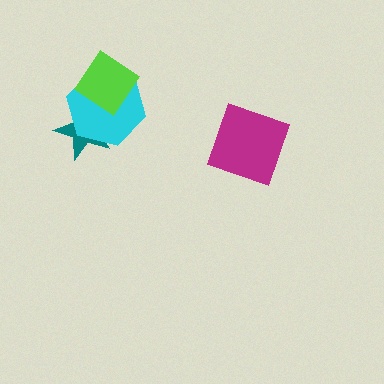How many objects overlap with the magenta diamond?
0 objects overlap with the magenta diamond.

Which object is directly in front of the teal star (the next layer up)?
The cyan hexagon is directly in front of the teal star.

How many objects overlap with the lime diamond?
2 objects overlap with the lime diamond.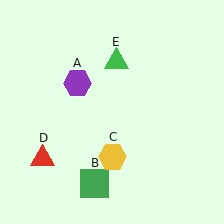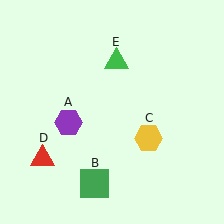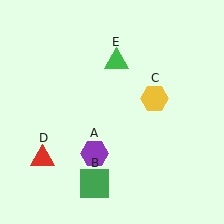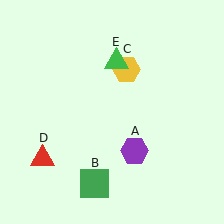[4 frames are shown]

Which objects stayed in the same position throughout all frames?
Green square (object B) and red triangle (object D) and green triangle (object E) remained stationary.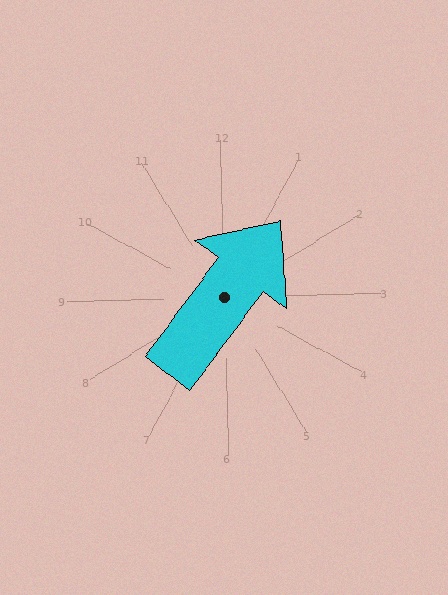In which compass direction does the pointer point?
Northeast.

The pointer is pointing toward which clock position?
Roughly 1 o'clock.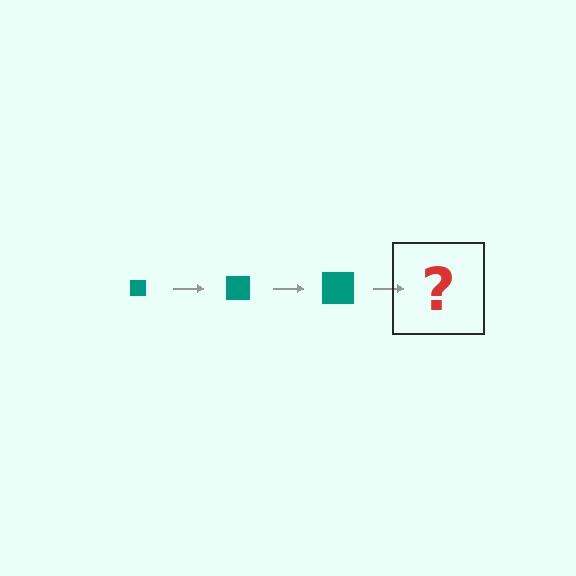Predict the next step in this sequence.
The next step is a teal square, larger than the previous one.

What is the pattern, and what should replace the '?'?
The pattern is that the square gets progressively larger each step. The '?' should be a teal square, larger than the previous one.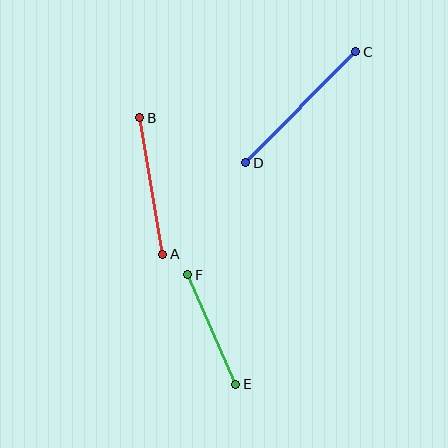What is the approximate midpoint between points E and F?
The midpoint is at approximately (212, 330) pixels.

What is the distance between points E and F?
The distance is approximately 120 pixels.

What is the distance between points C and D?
The distance is approximately 157 pixels.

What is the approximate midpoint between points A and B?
The midpoint is at approximately (151, 186) pixels.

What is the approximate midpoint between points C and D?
The midpoint is at approximately (301, 107) pixels.